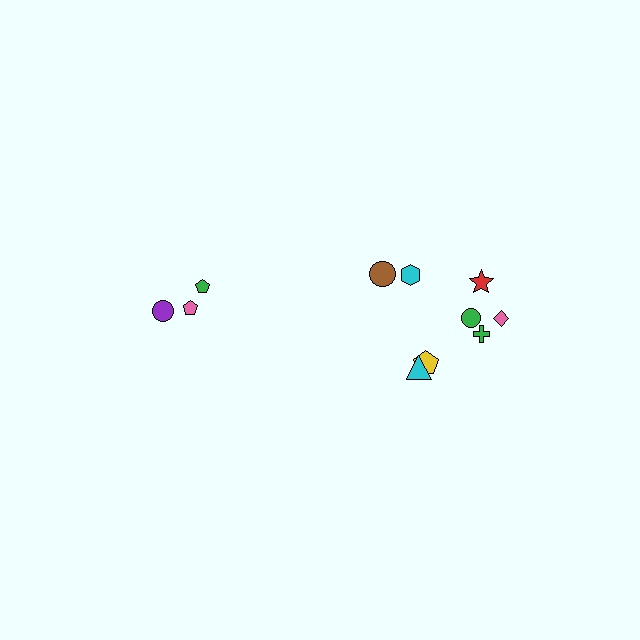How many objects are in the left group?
There are 3 objects.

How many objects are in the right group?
There are 8 objects.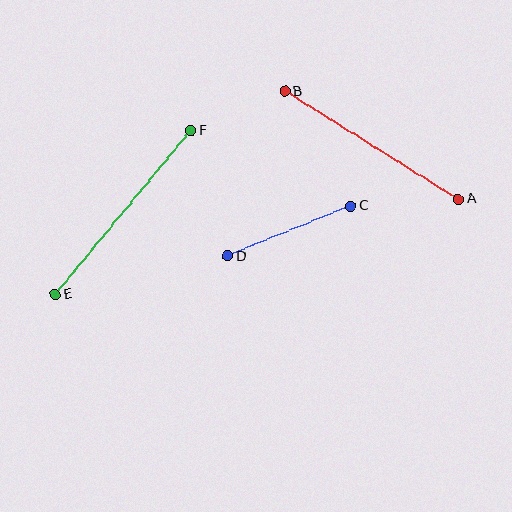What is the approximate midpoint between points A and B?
The midpoint is at approximately (372, 145) pixels.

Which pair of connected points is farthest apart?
Points E and F are farthest apart.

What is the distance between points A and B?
The distance is approximately 204 pixels.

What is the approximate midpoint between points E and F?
The midpoint is at approximately (123, 212) pixels.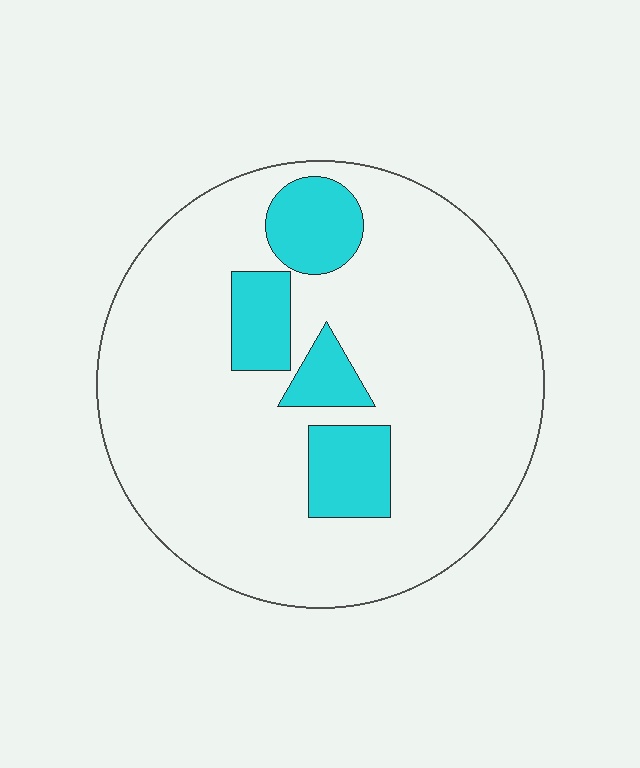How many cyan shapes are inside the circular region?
4.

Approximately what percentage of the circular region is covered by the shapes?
Approximately 15%.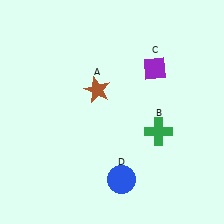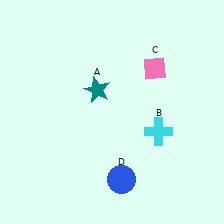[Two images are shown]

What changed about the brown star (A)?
In Image 1, A is brown. In Image 2, it changed to teal.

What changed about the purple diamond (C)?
In Image 1, C is purple. In Image 2, it changed to pink.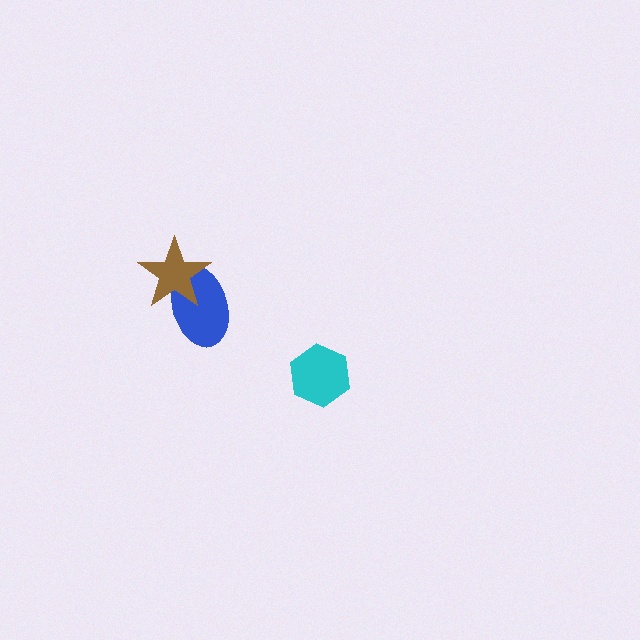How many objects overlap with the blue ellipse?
1 object overlaps with the blue ellipse.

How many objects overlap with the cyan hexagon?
0 objects overlap with the cyan hexagon.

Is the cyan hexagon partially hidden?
No, no other shape covers it.